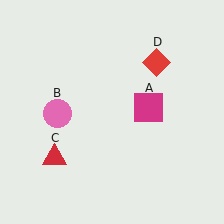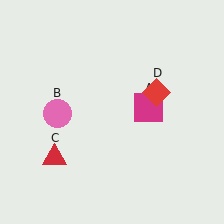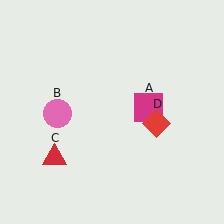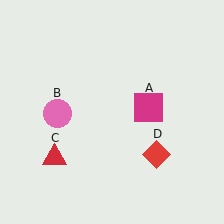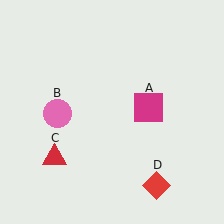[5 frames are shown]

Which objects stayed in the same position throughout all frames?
Magenta square (object A) and pink circle (object B) and red triangle (object C) remained stationary.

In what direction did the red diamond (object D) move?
The red diamond (object D) moved down.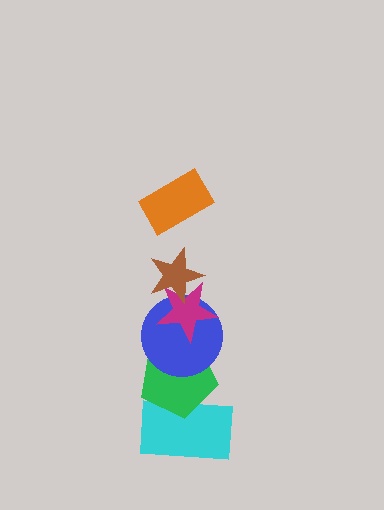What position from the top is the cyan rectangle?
The cyan rectangle is 6th from the top.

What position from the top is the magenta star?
The magenta star is 3rd from the top.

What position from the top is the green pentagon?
The green pentagon is 5th from the top.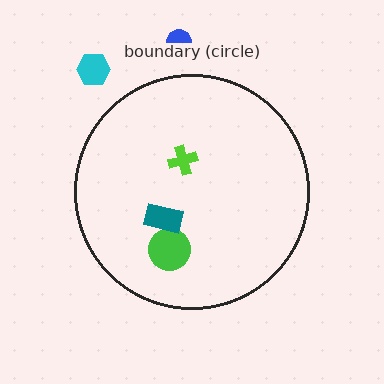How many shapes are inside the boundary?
3 inside, 2 outside.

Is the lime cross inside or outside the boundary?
Inside.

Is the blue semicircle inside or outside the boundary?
Outside.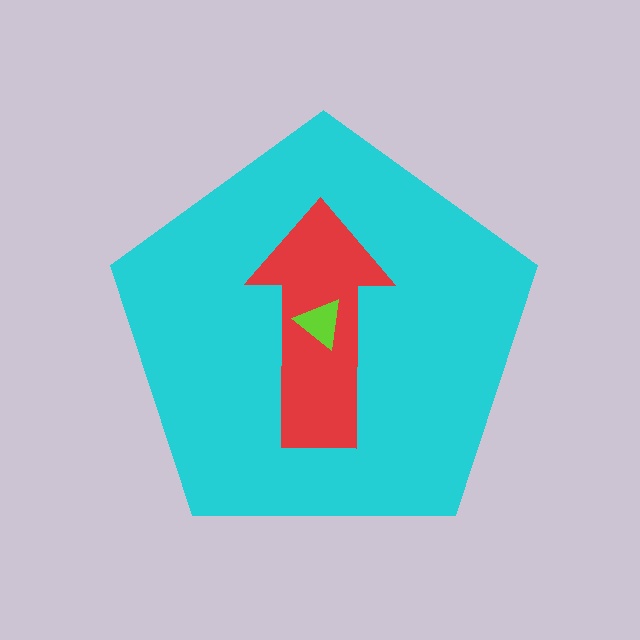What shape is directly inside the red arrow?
The lime triangle.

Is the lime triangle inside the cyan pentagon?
Yes.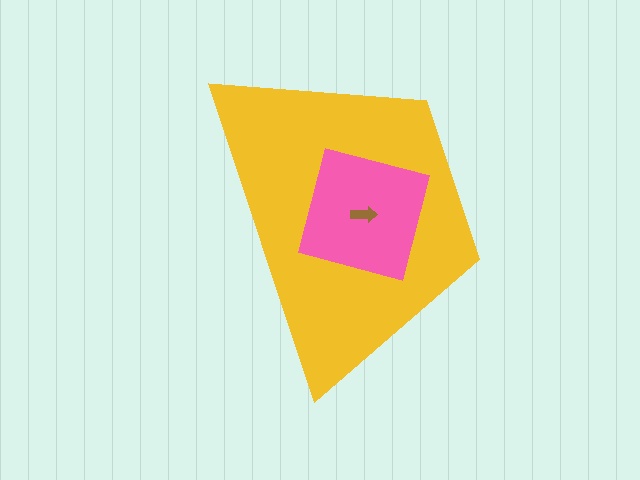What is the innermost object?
The brown arrow.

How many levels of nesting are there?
3.